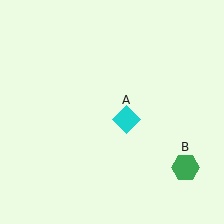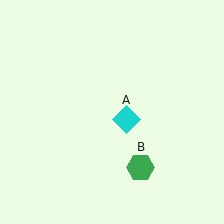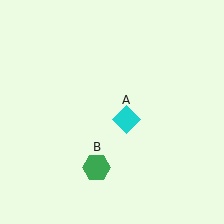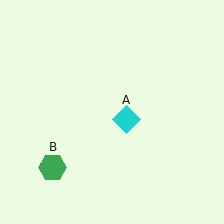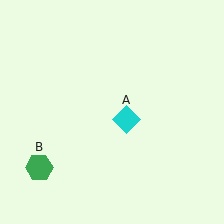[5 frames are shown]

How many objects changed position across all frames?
1 object changed position: green hexagon (object B).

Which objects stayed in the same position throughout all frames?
Cyan diamond (object A) remained stationary.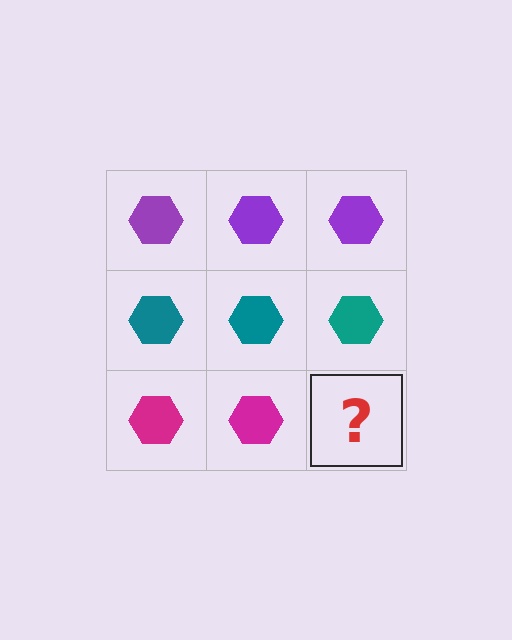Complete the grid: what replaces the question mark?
The question mark should be replaced with a magenta hexagon.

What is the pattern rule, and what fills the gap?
The rule is that each row has a consistent color. The gap should be filled with a magenta hexagon.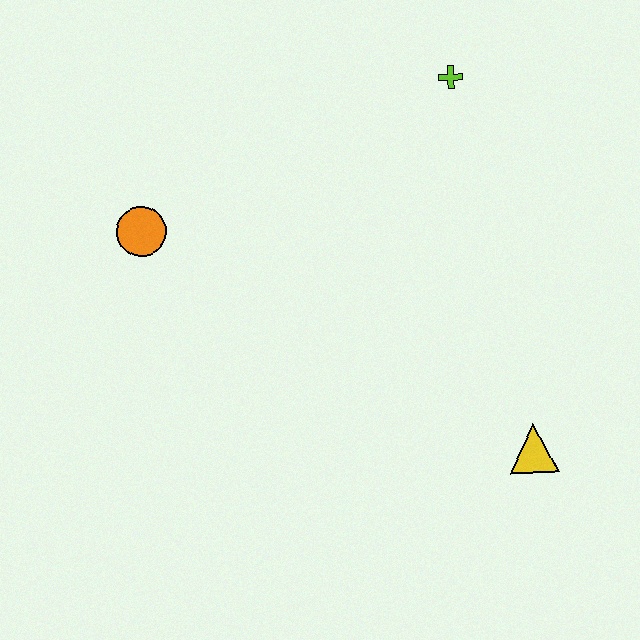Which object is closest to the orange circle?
The lime cross is closest to the orange circle.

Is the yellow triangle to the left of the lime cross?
No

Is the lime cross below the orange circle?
No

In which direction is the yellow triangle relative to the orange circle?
The yellow triangle is to the right of the orange circle.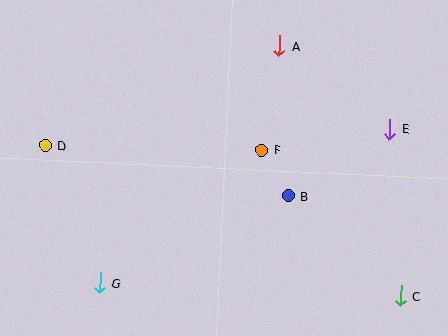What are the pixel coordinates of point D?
Point D is at (45, 146).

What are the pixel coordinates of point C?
Point C is at (401, 296).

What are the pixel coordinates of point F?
Point F is at (262, 150).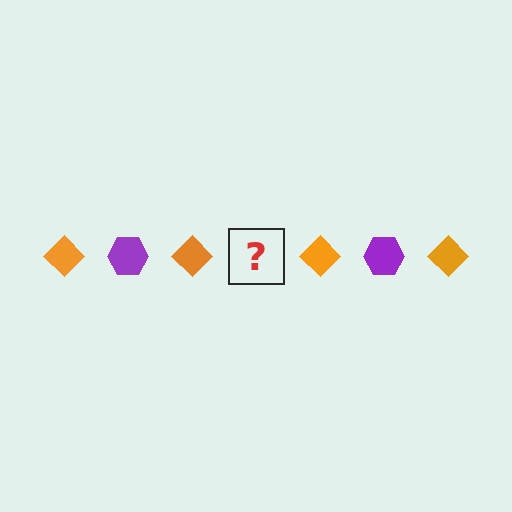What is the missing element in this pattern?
The missing element is a purple hexagon.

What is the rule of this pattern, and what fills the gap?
The rule is that the pattern alternates between orange diamond and purple hexagon. The gap should be filled with a purple hexagon.